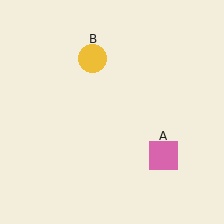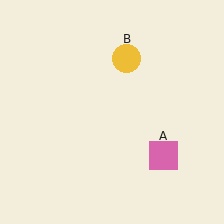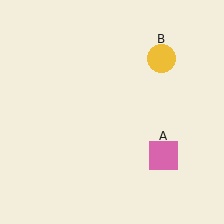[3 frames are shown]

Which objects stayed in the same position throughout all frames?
Pink square (object A) remained stationary.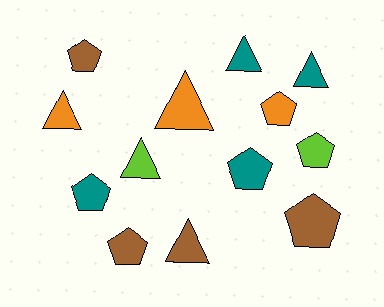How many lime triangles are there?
There is 1 lime triangle.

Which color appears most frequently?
Teal, with 4 objects.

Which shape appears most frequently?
Pentagon, with 7 objects.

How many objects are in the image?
There are 13 objects.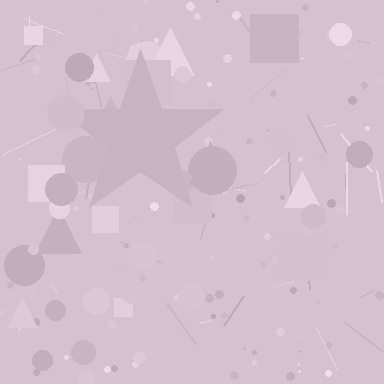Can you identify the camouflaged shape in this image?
The camouflaged shape is a star.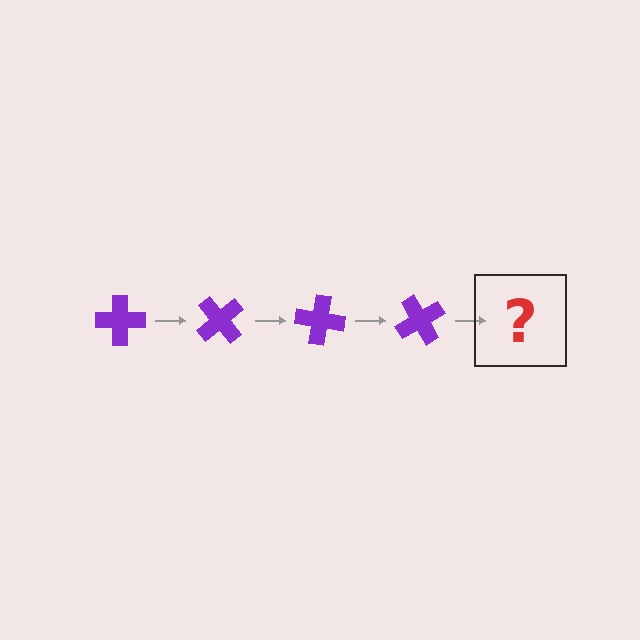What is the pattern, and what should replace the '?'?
The pattern is that the cross rotates 50 degrees each step. The '?' should be a purple cross rotated 200 degrees.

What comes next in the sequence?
The next element should be a purple cross rotated 200 degrees.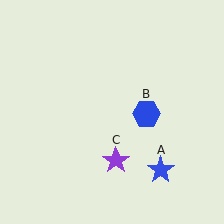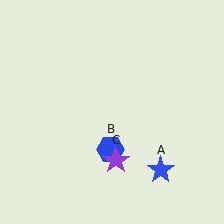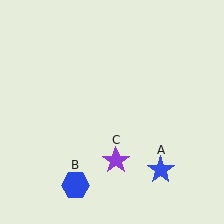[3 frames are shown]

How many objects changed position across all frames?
1 object changed position: blue hexagon (object B).